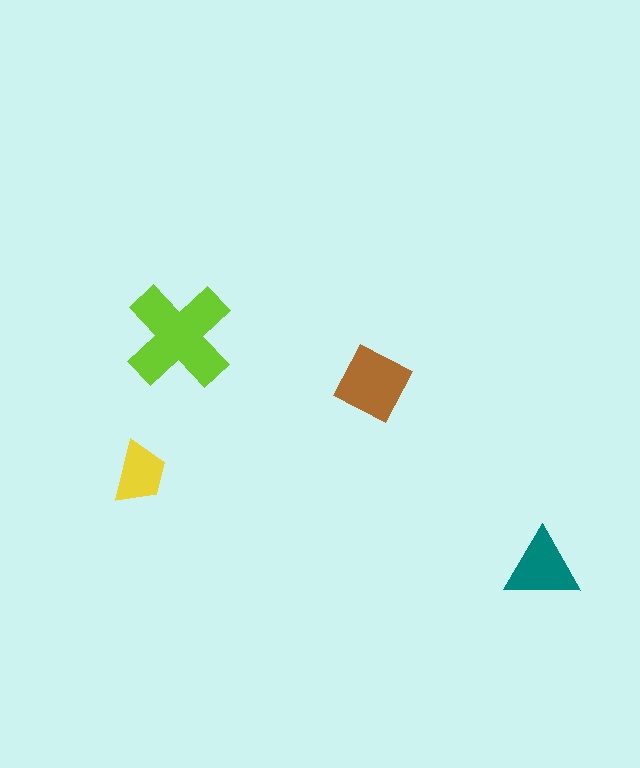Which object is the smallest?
The yellow trapezoid.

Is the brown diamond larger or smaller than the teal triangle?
Larger.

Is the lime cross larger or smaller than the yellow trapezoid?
Larger.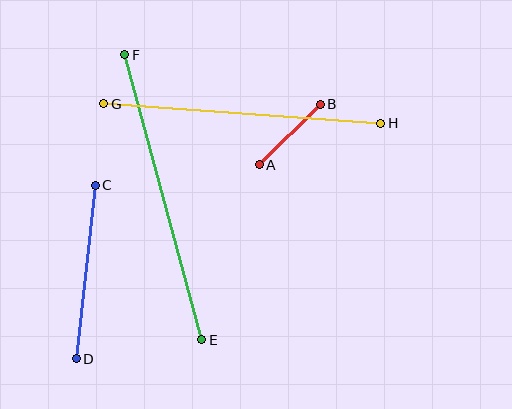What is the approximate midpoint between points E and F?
The midpoint is at approximately (163, 197) pixels.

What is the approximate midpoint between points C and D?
The midpoint is at approximately (86, 272) pixels.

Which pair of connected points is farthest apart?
Points E and F are farthest apart.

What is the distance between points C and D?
The distance is approximately 174 pixels.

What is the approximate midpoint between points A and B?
The midpoint is at approximately (290, 135) pixels.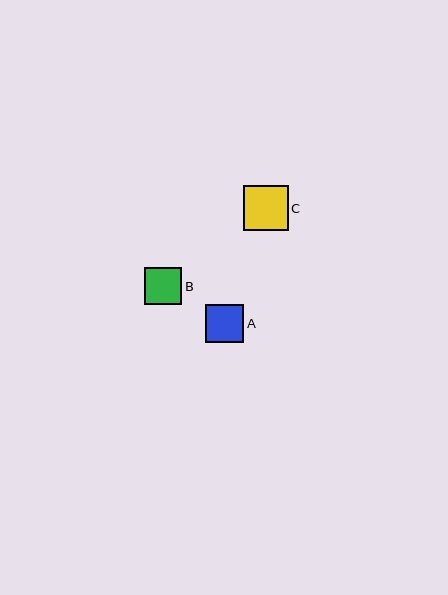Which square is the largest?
Square C is the largest with a size of approximately 45 pixels.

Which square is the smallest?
Square B is the smallest with a size of approximately 37 pixels.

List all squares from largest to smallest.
From largest to smallest: C, A, B.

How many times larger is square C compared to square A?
Square C is approximately 1.2 times the size of square A.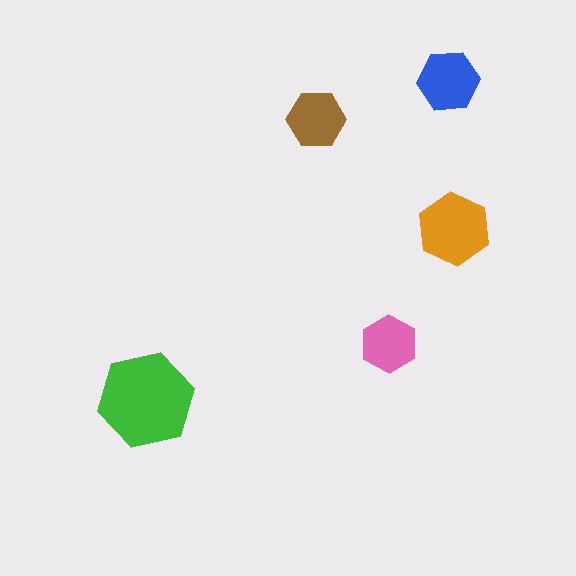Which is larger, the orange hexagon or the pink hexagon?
The orange one.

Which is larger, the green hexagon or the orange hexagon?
The green one.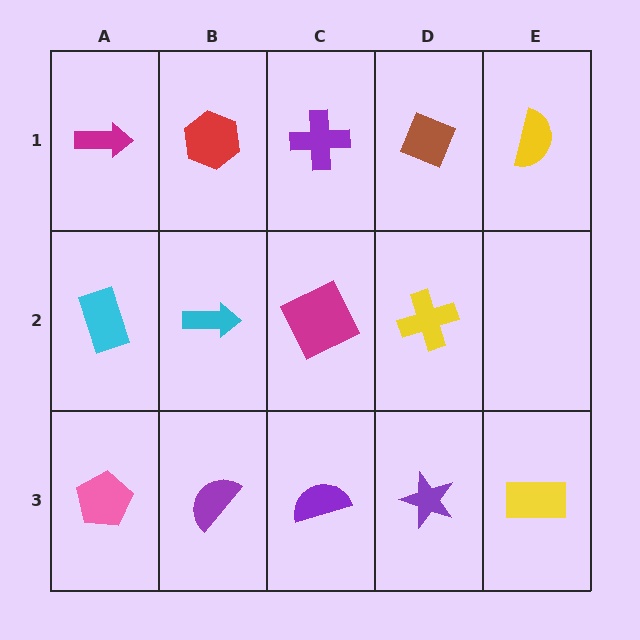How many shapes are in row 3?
5 shapes.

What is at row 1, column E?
A yellow semicircle.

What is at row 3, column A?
A pink pentagon.